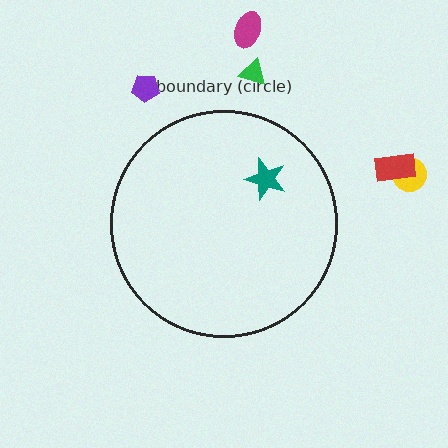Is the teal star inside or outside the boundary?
Inside.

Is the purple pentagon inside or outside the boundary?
Outside.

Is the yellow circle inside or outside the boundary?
Outside.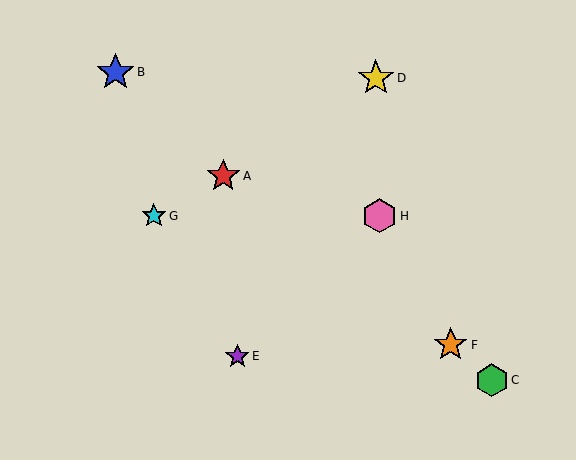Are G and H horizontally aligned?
Yes, both are at y≈216.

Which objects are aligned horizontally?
Objects G, H are aligned horizontally.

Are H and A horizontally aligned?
No, H is at y≈216 and A is at y≈176.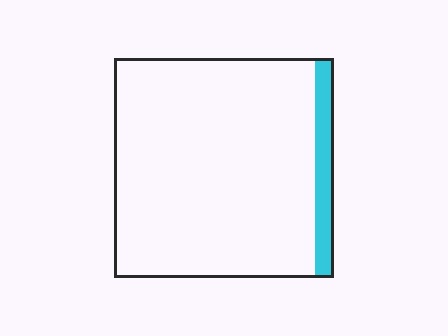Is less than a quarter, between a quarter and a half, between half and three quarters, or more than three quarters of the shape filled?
Less than a quarter.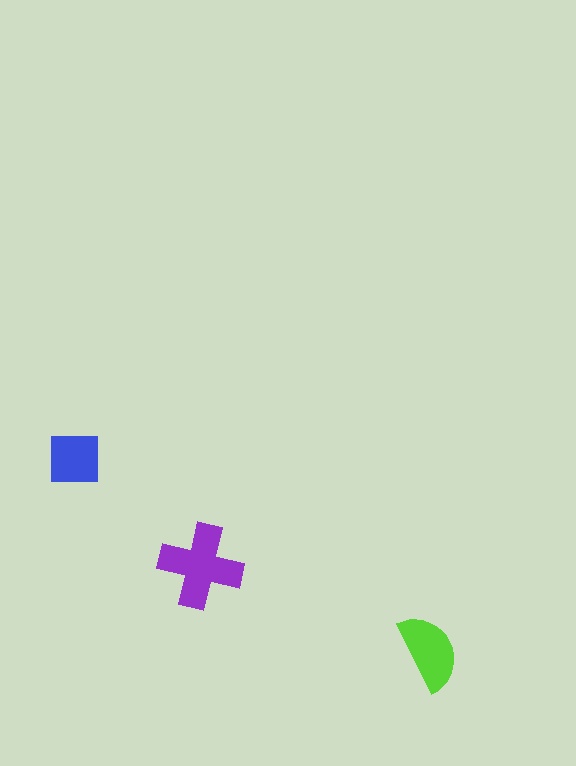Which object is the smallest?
The blue square.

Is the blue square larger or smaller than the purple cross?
Smaller.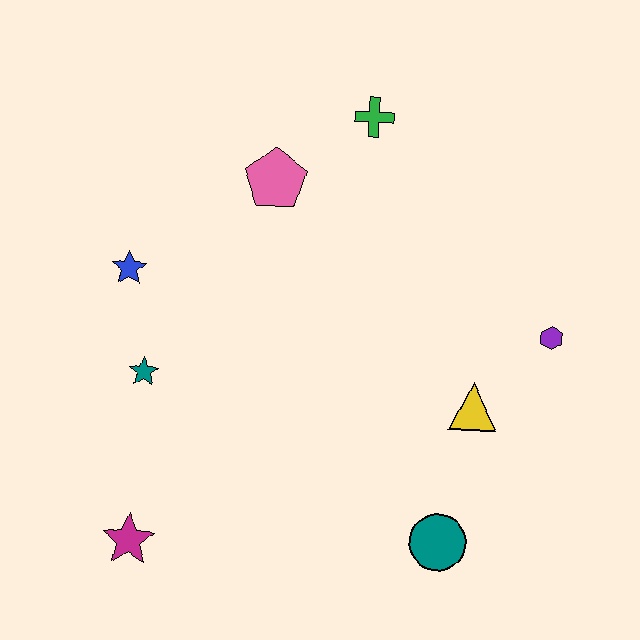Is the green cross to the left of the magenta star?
No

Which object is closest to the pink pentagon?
The green cross is closest to the pink pentagon.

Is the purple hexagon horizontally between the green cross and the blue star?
No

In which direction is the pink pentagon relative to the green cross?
The pink pentagon is to the left of the green cross.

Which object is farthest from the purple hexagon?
The magenta star is farthest from the purple hexagon.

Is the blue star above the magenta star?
Yes